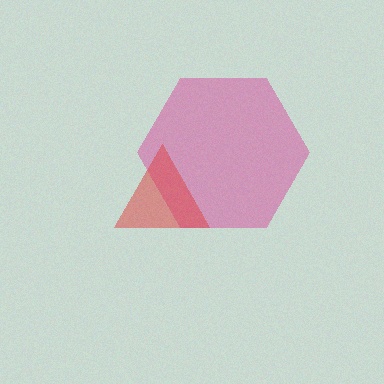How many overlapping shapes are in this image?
There are 2 overlapping shapes in the image.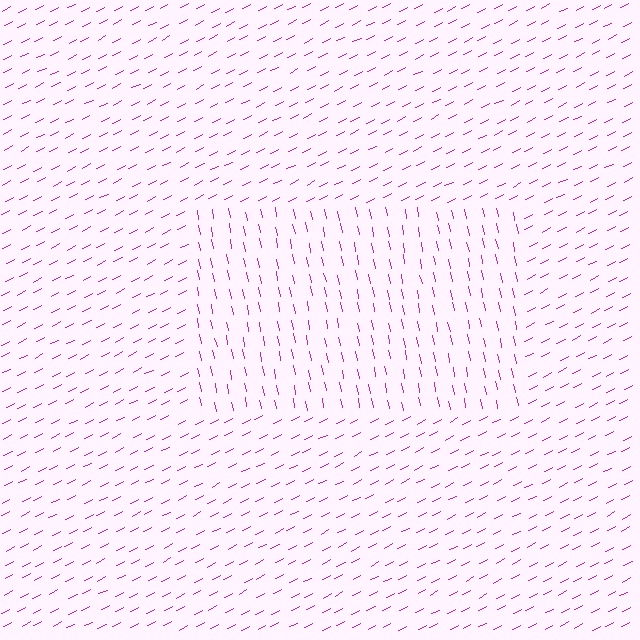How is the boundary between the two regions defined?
The boundary is defined purely by a change in line orientation (approximately 74 degrees difference). All lines are the same color and thickness.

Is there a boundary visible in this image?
Yes, there is a texture boundary formed by a change in line orientation.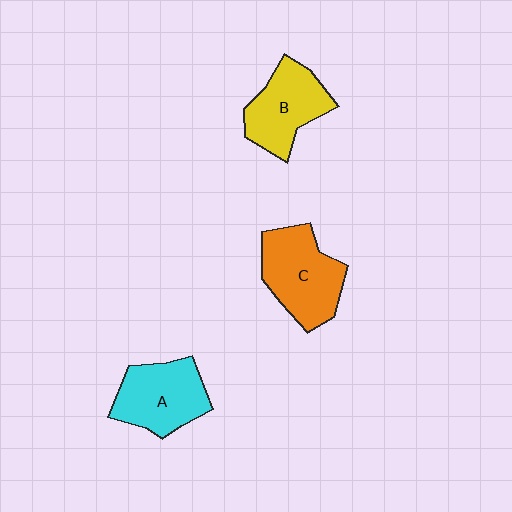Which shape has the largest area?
Shape C (orange).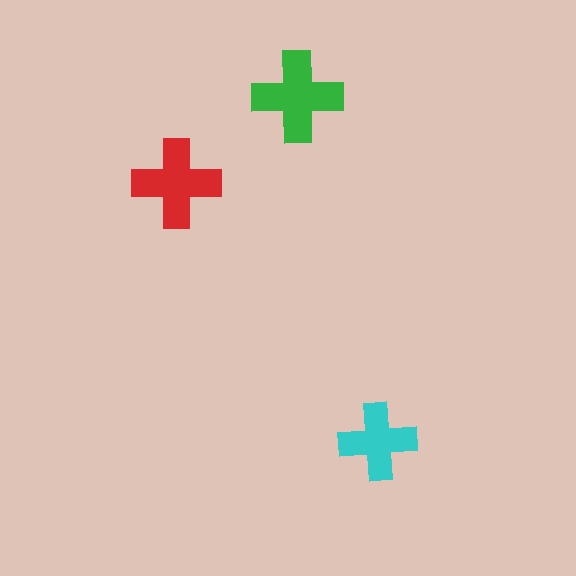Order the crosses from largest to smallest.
the green one, the red one, the cyan one.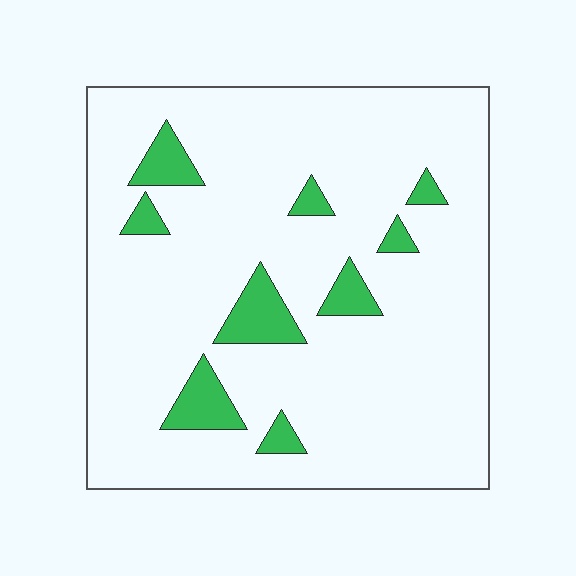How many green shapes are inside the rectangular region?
9.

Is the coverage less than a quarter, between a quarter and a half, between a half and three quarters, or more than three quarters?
Less than a quarter.